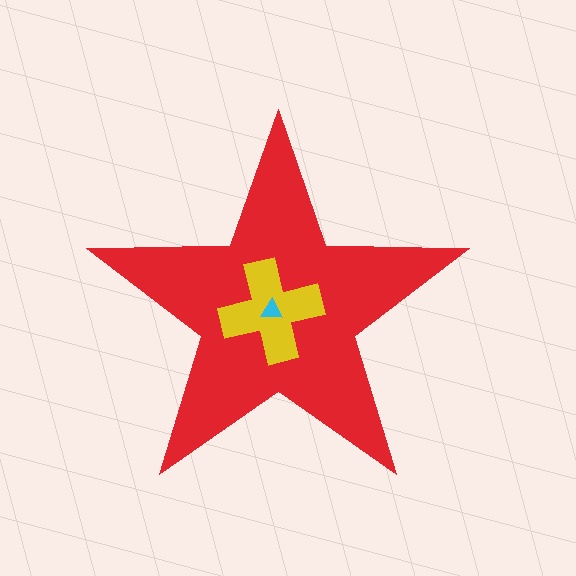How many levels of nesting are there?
3.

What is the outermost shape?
The red star.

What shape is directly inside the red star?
The yellow cross.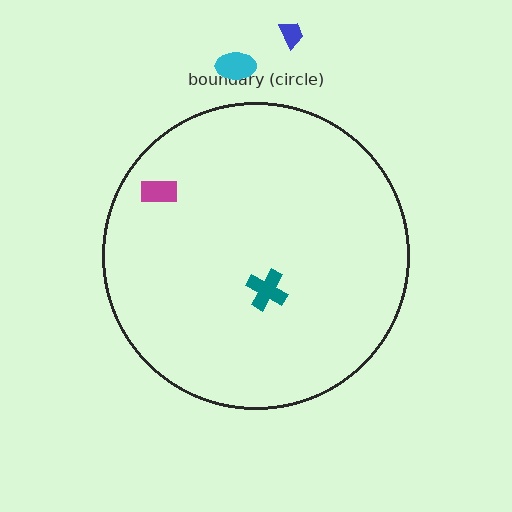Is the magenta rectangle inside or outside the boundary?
Inside.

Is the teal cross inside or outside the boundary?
Inside.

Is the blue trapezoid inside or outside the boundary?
Outside.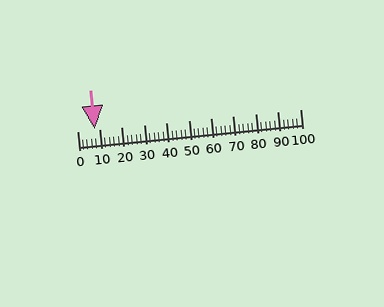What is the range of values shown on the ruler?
The ruler shows values from 0 to 100.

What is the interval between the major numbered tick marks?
The major tick marks are spaced 10 units apart.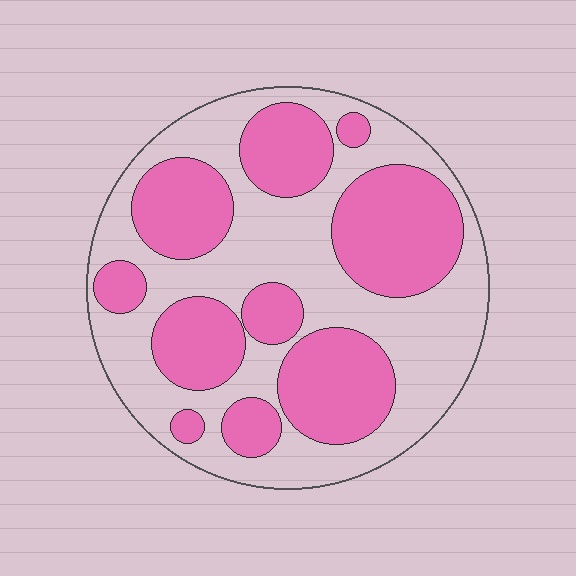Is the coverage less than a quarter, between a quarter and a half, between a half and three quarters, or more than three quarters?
Between a quarter and a half.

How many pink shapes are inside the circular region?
10.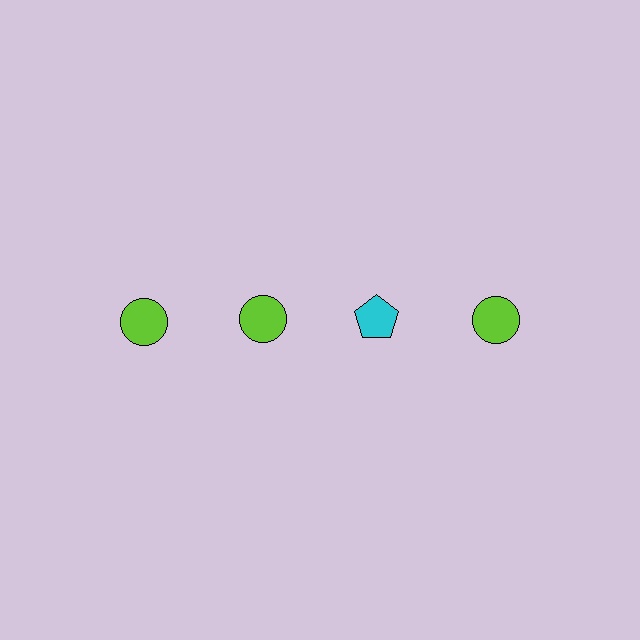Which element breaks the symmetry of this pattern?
The cyan pentagon in the top row, center column breaks the symmetry. All other shapes are lime circles.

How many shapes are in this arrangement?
There are 4 shapes arranged in a grid pattern.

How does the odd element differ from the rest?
It differs in both color (cyan instead of lime) and shape (pentagon instead of circle).